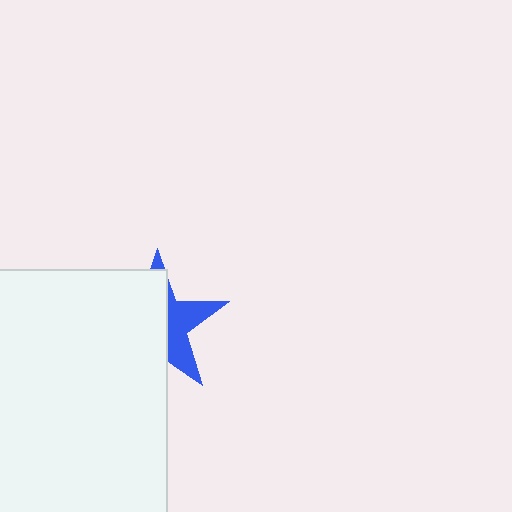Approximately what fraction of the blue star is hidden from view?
Roughly 61% of the blue star is hidden behind the white rectangle.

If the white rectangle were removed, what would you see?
You would see the complete blue star.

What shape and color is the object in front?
The object in front is a white rectangle.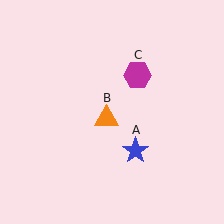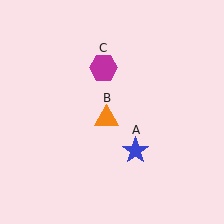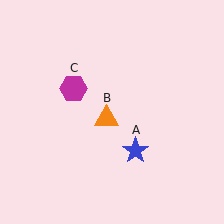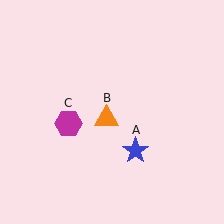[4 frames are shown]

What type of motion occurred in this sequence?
The magenta hexagon (object C) rotated counterclockwise around the center of the scene.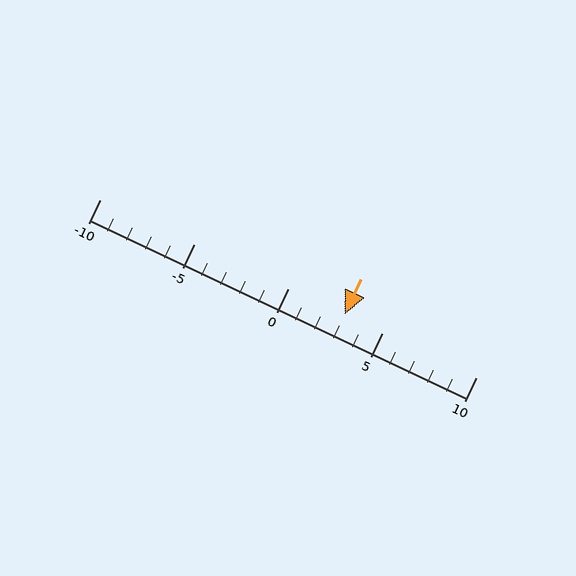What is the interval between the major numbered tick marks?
The major tick marks are spaced 5 units apart.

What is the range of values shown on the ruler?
The ruler shows values from -10 to 10.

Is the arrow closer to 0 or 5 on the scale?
The arrow is closer to 5.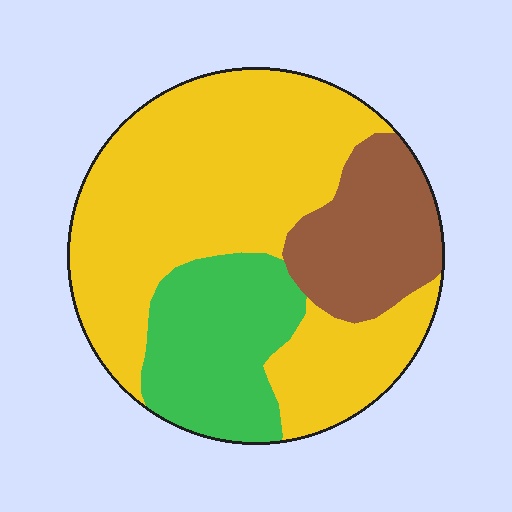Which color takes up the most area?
Yellow, at roughly 60%.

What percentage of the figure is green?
Green covers roughly 20% of the figure.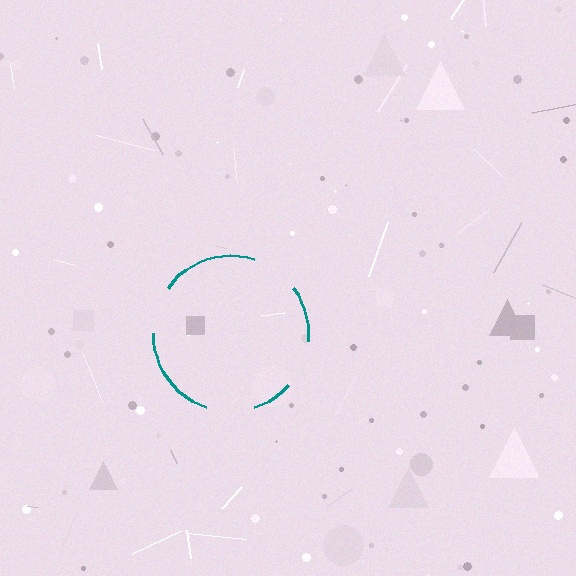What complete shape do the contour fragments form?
The contour fragments form a circle.